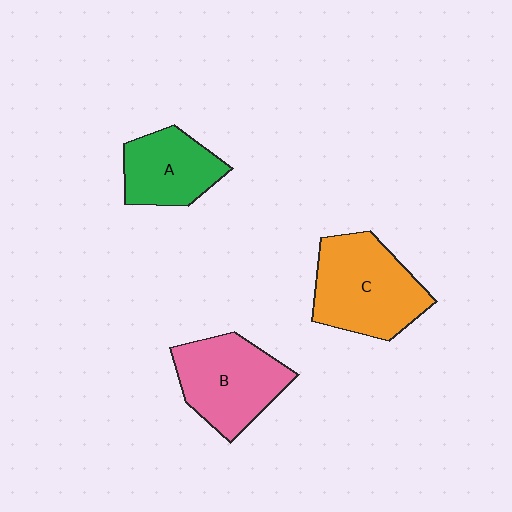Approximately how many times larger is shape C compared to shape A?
Approximately 1.5 times.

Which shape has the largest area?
Shape C (orange).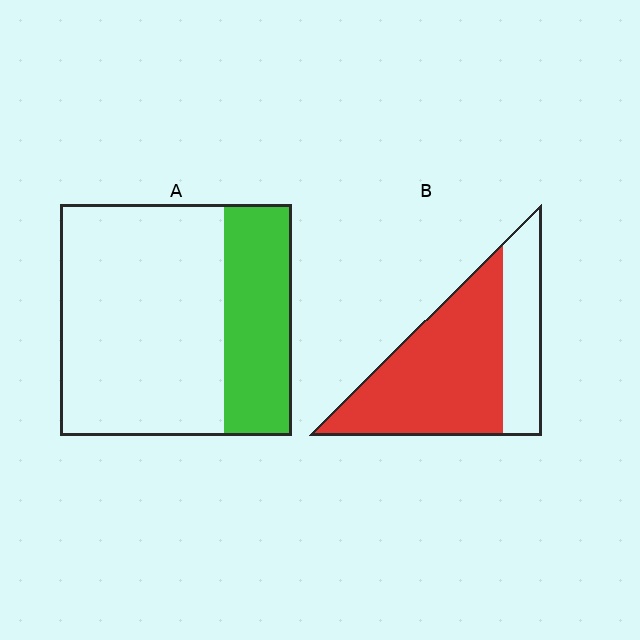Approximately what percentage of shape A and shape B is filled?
A is approximately 30% and B is approximately 70%.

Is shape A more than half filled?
No.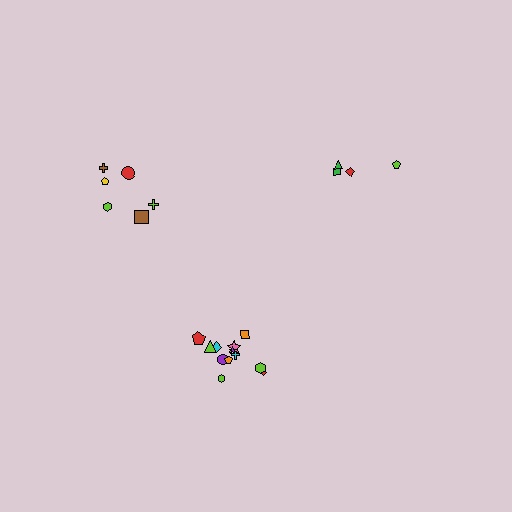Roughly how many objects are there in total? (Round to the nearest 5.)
Roughly 20 objects in total.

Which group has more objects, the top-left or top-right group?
The top-left group.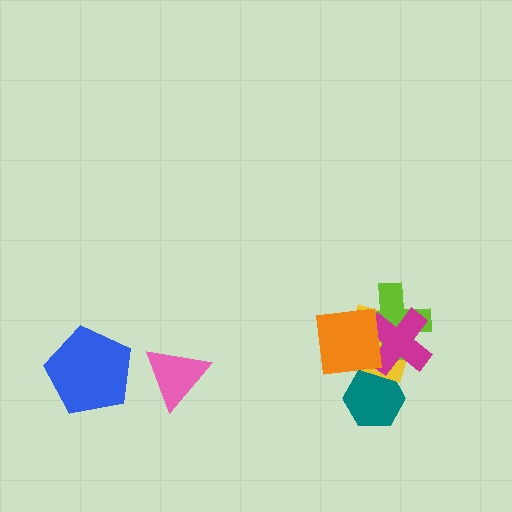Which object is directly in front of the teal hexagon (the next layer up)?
The yellow diamond is directly in front of the teal hexagon.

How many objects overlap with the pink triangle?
0 objects overlap with the pink triangle.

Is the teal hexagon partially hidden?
Yes, it is partially covered by another shape.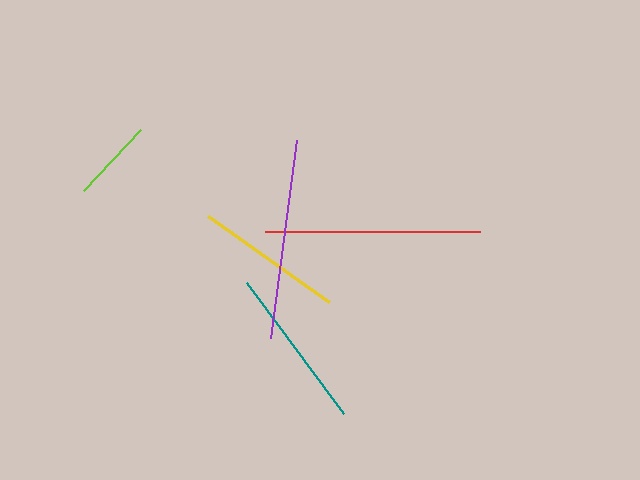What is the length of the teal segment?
The teal segment is approximately 163 pixels long.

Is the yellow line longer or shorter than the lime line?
The yellow line is longer than the lime line.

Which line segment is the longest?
The red line is the longest at approximately 215 pixels.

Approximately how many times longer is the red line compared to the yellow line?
The red line is approximately 1.4 times the length of the yellow line.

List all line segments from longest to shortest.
From longest to shortest: red, purple, teal, yellow, lime.